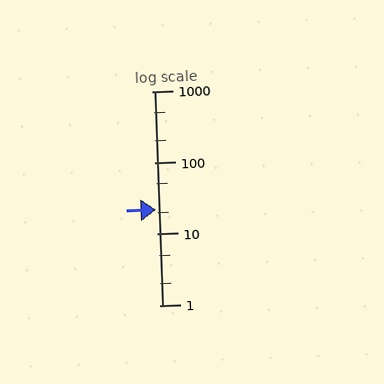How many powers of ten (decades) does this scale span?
The scale spans 3 decades, from 1 to 1000.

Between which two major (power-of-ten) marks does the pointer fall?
The pointer is between 10 and 100.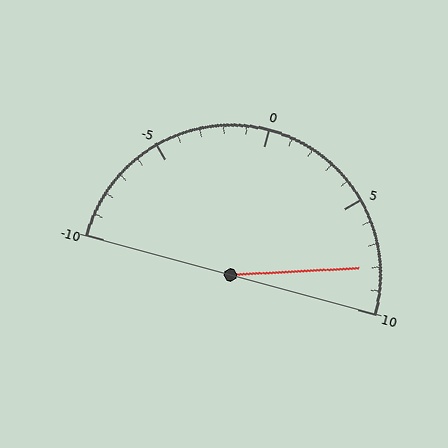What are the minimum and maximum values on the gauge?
The gauge ranges from -10 to 10.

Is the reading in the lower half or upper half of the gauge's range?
The reading is in the upper half of the range (-10 to 10).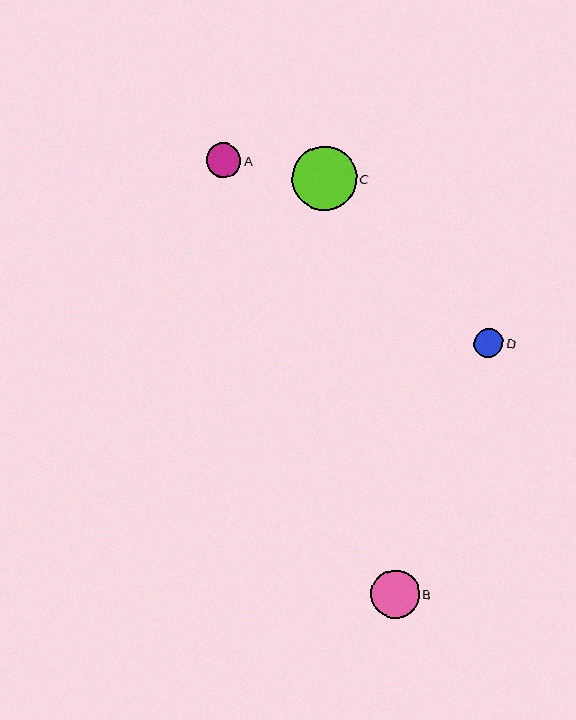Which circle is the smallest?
Circle D is the smallest with a size of approximately 29 pixels.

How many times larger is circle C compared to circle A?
Circle C is approximately 1.9 times the size of circle A.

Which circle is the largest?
Circle C is the largest with a size of approximately 64 pixels.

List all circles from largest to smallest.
From largest to smallest: C, B, A, D.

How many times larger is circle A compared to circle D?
Circle A is approximately 1.2 times the size of circle D.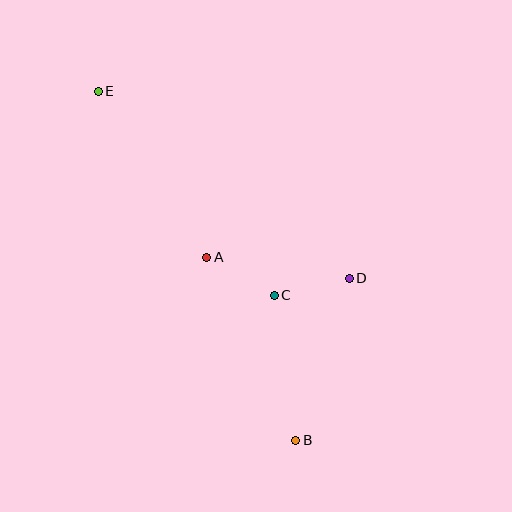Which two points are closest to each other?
Points C and D are closest to each other.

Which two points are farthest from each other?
Points B and E are farthest from each other.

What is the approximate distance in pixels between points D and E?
The distance between D and E is approximately 313 pixels.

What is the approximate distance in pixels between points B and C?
The distance between B and C is approximately 147 pixels.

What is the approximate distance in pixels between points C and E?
The distance between C and E is approximately 269 pixels.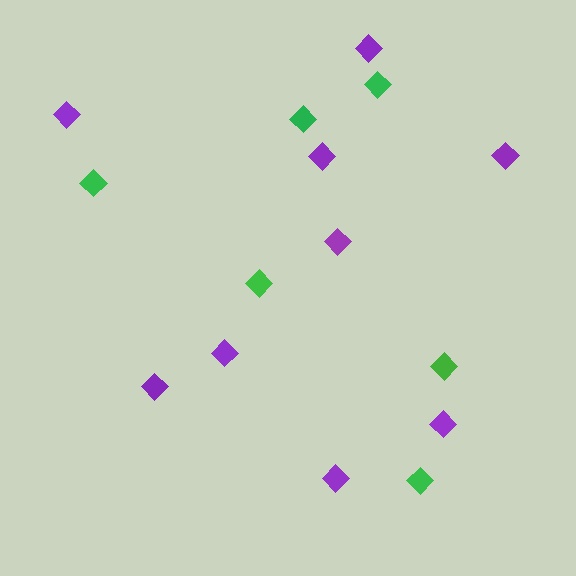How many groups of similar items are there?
There are 2 groups: one group of green diamonds (6) and one group of purple diamonds (9).